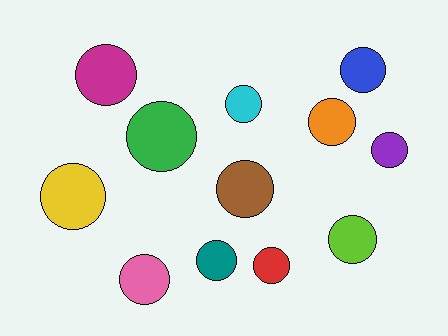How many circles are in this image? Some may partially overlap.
There are 12 circles.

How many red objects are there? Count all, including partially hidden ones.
There is 1 red object.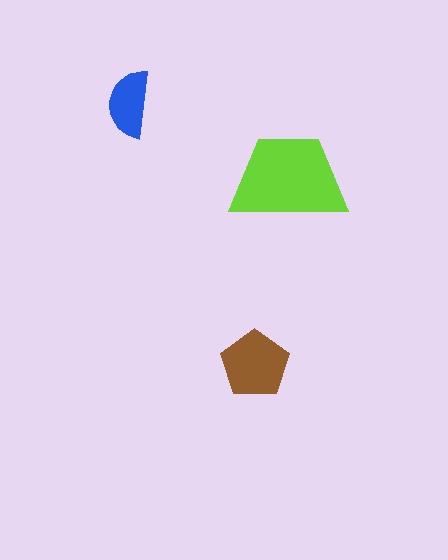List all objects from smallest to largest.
The blue semicircle, the brown pentagon, the lime trapezoid.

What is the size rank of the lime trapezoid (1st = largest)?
1st.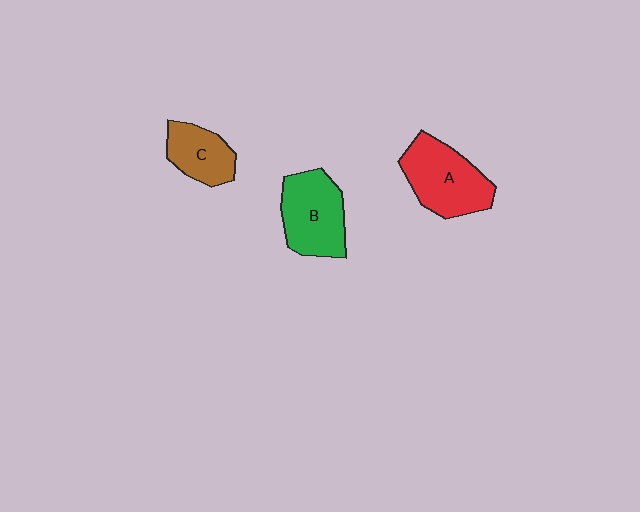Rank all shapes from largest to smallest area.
From largest to smallest: A (red), B (green), C (brown).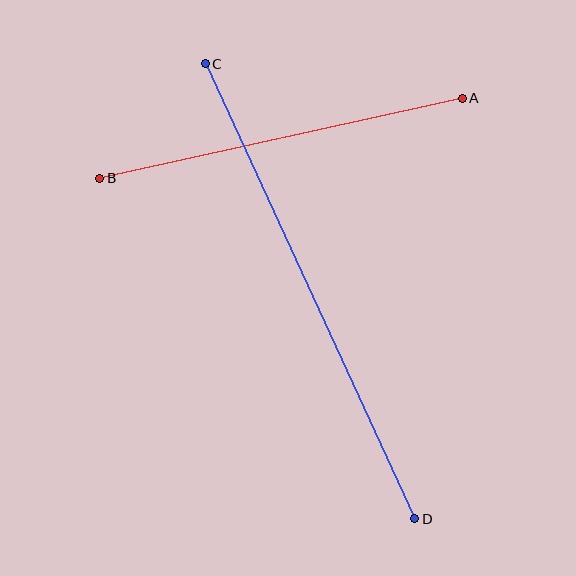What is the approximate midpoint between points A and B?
The midpoint is at approximately (281, 138) pixels.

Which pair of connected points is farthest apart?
Points C and D are farthest apart.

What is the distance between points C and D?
The distance is approximately 501 pixels.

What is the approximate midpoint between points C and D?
The midpoint is at approximately (310, 291) pixels.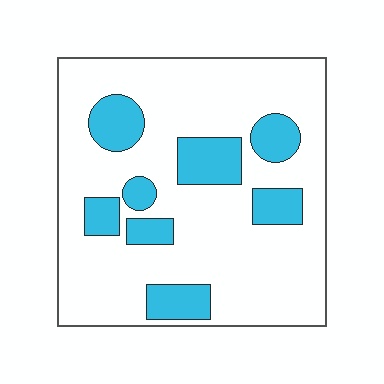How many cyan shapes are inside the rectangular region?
8.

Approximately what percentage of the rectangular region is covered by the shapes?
Approximately 20%.